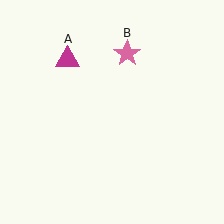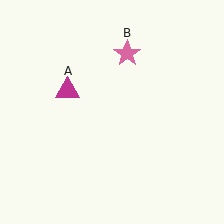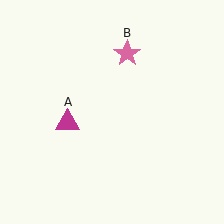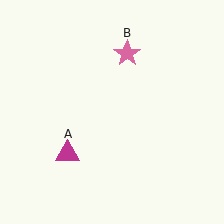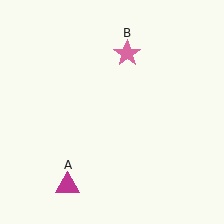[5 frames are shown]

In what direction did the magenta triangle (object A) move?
The magenta triangle (object A) moved down.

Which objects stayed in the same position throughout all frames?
Pink star (object B) remained stationary.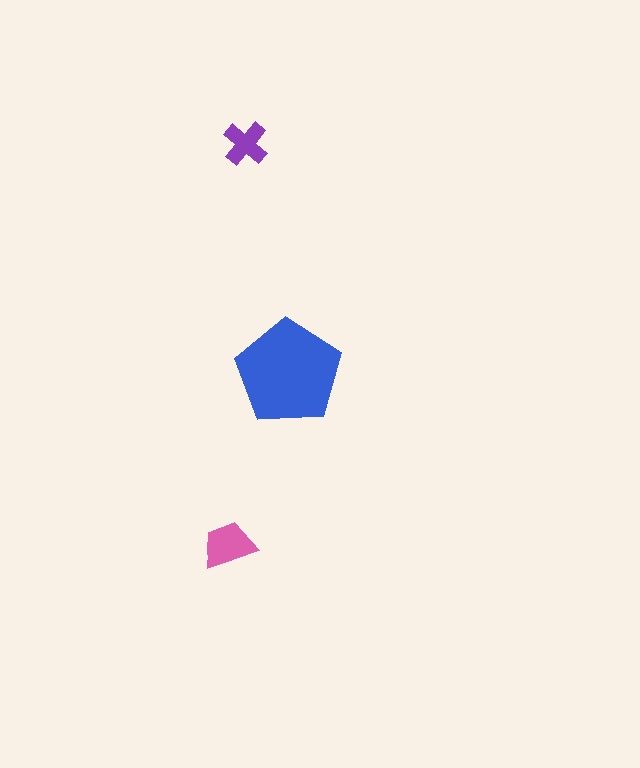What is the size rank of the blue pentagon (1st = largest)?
1st.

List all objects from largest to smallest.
The blue pentagon, the pink trapezoid, the purple cross.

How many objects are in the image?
There are 3 objects in the image.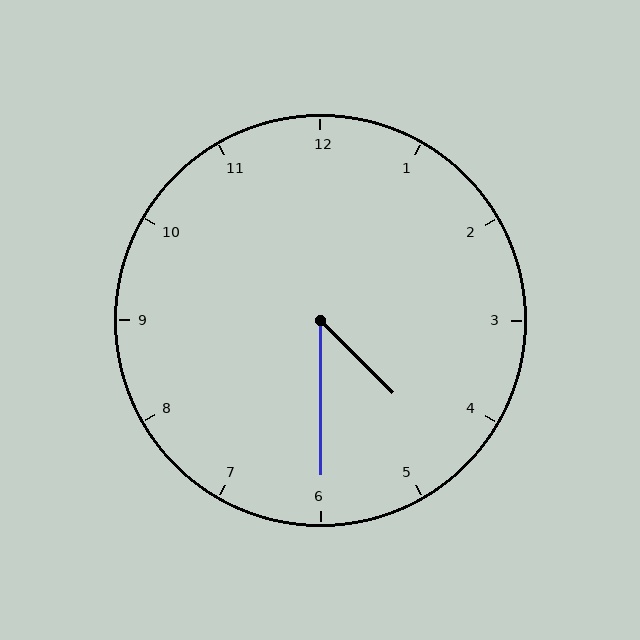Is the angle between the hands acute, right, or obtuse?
It is acute.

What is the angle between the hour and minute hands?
Approximately 45 degrees.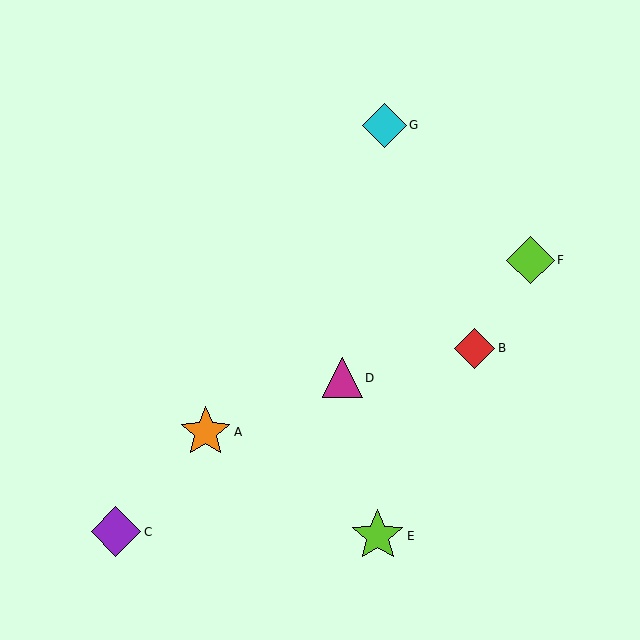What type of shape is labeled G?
Shape G is a cyan diamond.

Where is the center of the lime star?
The center of the lime star is at (378, 536).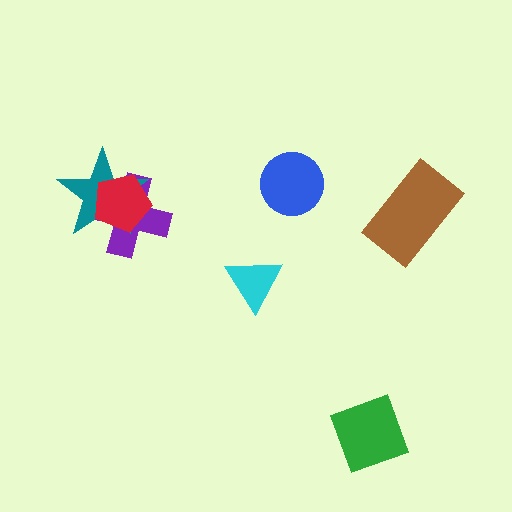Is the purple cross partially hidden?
Yes, it is partially covered by another shape.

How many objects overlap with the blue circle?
0 objects overlap with the blue circle.